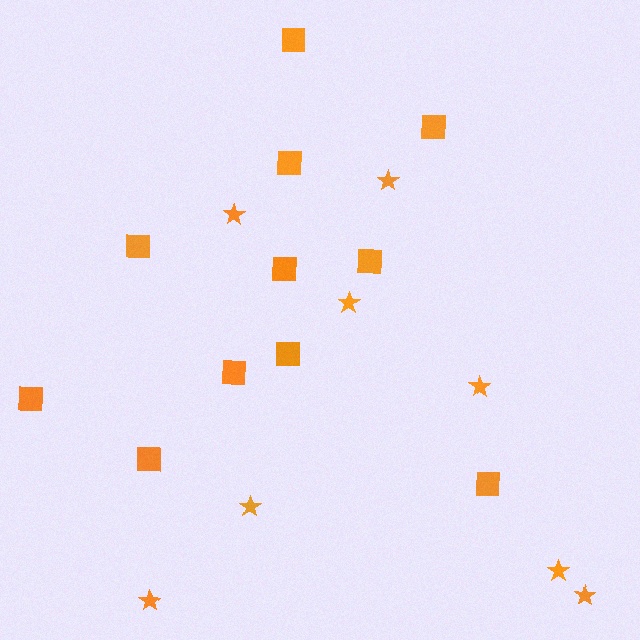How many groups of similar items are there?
There are 2 groups: one group of stars (8) and one group of squares (11).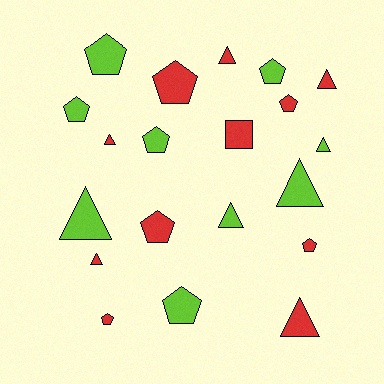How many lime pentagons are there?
There are 5 lime pentagons.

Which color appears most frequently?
Red, with 11 objects.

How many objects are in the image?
There are 20 objects.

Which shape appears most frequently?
Pentagon, with 10 objects.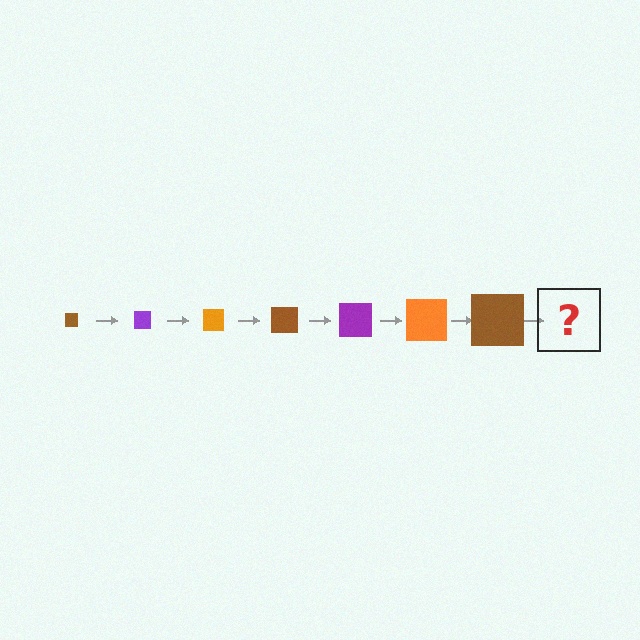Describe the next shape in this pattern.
It should be a purple square, larger than the previous one.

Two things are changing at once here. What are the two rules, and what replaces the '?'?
The two rules are that the square grows larger each step and the color cycles through brown, purple, and orange. The '?' should be a purple square, larger than the previous one.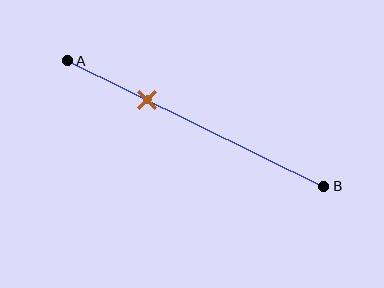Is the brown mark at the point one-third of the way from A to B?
Yes, the mark is approximately at the one-third point.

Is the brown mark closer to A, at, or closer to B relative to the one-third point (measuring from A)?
The brown mark is approximately at the one-third point of segment AB.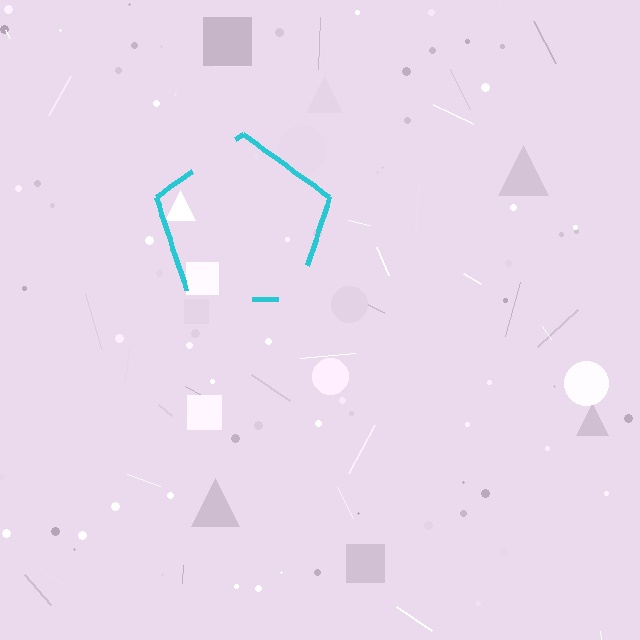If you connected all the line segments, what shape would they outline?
They would outline a pentagon.